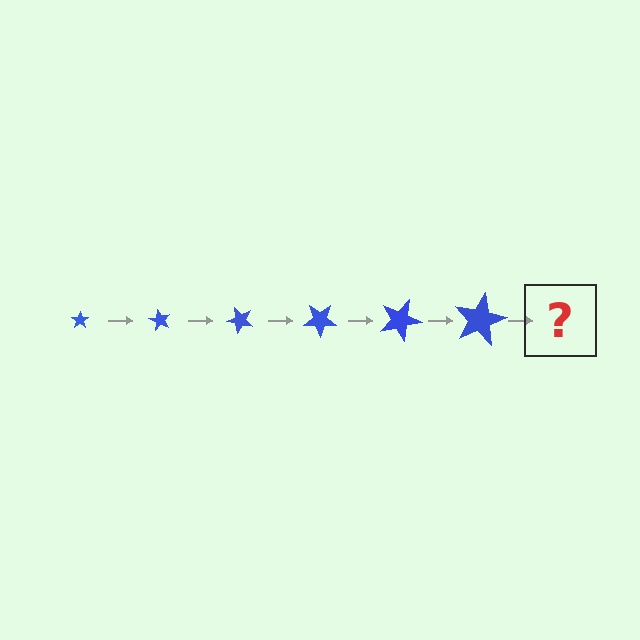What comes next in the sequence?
The next element should be a star, larger than the previous one and rotated 360 degrees from the start.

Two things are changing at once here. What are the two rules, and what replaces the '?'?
The two rules are that the star grows larger each step and it rotates 60 degrees each step. The '?' should be a star, larger than the previous one and rotated 360 degrees from the start.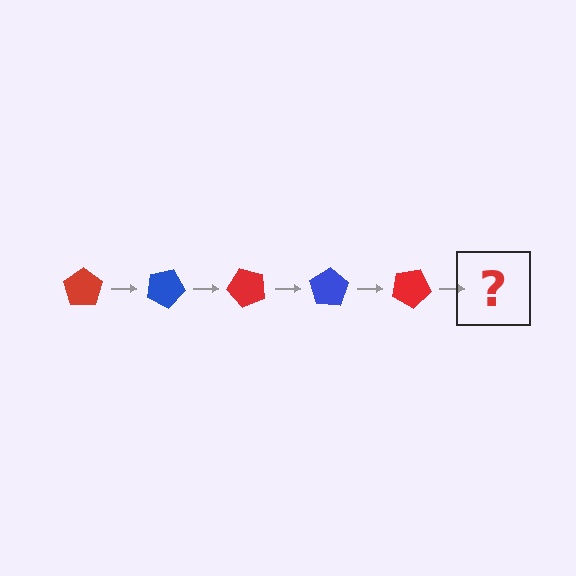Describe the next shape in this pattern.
It should be a blue pentagon, rotated 125 degrees from the start.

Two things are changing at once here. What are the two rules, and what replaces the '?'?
The two rules are that it rotates 25 degrees each step and the color cycles through red and blue. The '?' should be a blue pentagon, rotated 125 degrees from the start.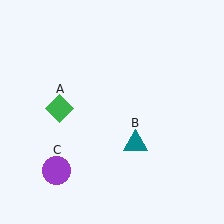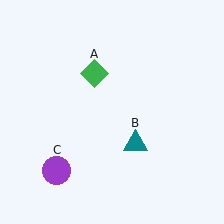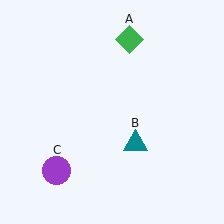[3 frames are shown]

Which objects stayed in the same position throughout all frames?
Teal triangle (object B) and purple circle (object C) remained stationary.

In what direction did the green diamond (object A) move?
The green diamond (object A) moved up and to the right.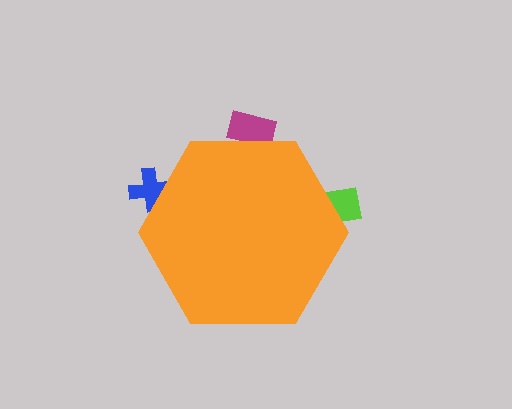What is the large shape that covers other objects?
An orange hexagon.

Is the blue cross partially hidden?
Yes, the blue cross is partially hidden behind the orange hexagon.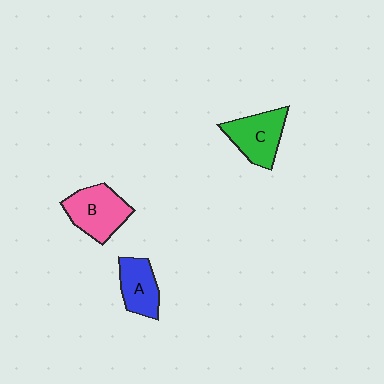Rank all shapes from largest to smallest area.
From largest to smallest: B (pink), C (green), A (blue).